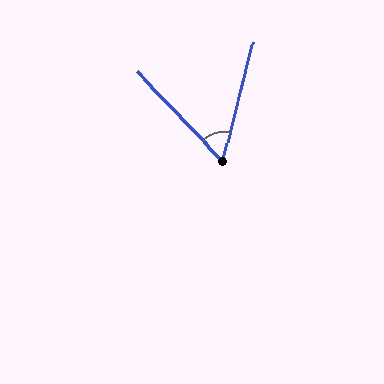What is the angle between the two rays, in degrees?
Approximately 58 degrees.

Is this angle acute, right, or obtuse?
It is acute.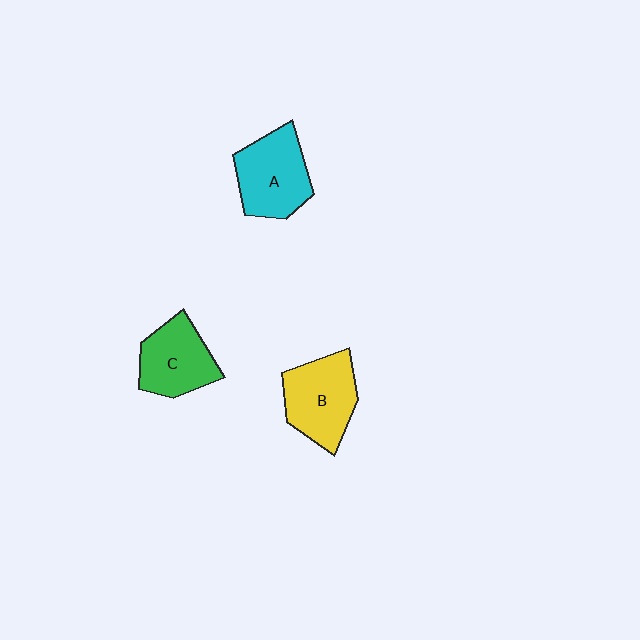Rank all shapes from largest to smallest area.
From largest to smallest: B (yellow), A (cyan), C (green).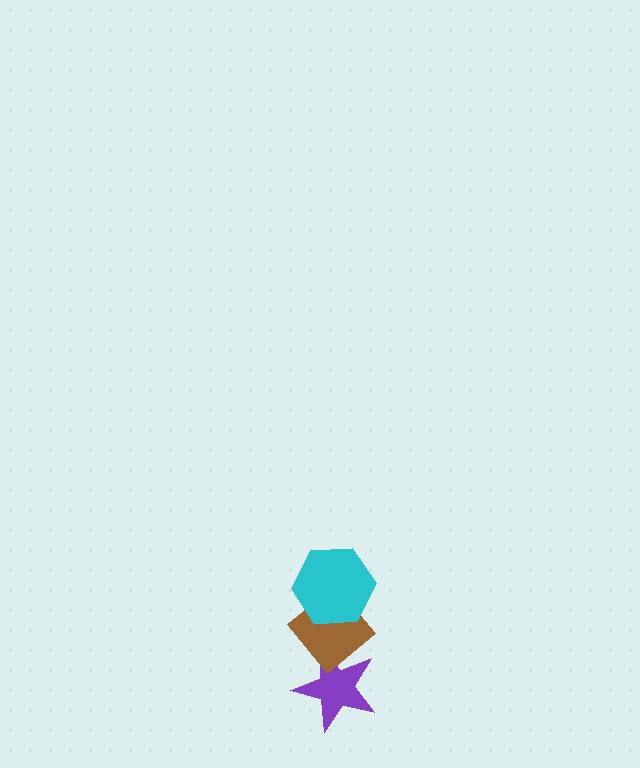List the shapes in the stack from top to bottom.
From top to bottom: the cyan hexagon, the brown diamond, the purple star.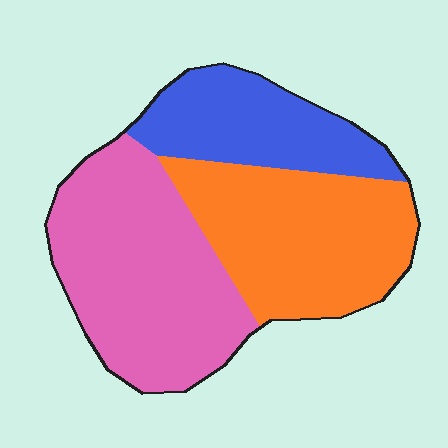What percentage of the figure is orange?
Orange takes up about three eighths (3/8) of the figure.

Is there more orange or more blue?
Orange.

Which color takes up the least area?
Blue, at roughly 25%.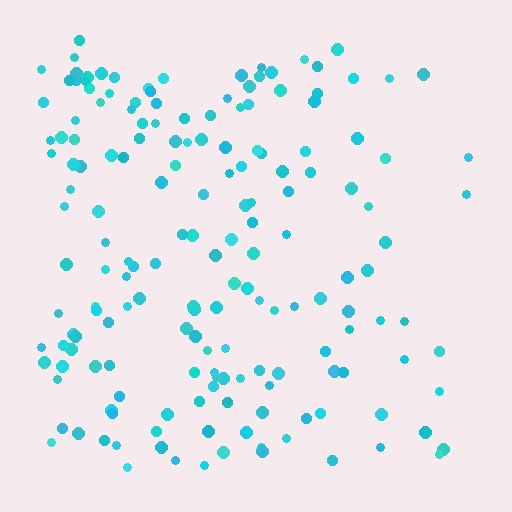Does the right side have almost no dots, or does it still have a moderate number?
Still a moderate number, just noticeably fewer than the left.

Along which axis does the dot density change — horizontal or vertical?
Horizontal.